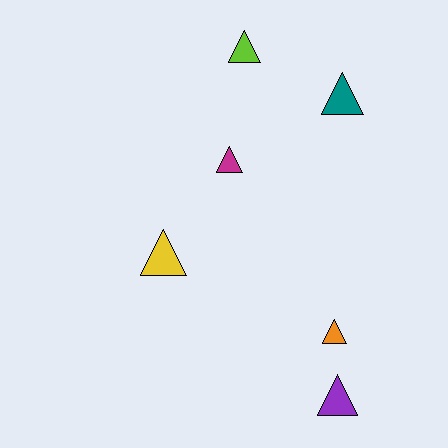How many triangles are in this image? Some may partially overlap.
There are 6 triangles.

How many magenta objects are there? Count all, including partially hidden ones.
There is 1 magenta object.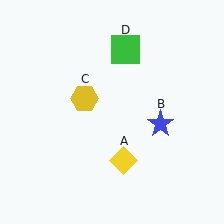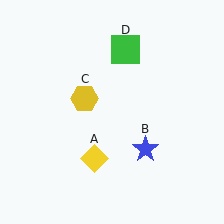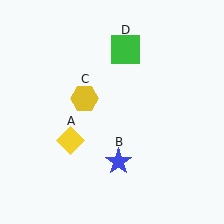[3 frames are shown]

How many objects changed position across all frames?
2 objects changed position: yellow diamond (object A), blue star (object B).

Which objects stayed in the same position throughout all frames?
Yellow hexagon (object C) and green square (object D) remained stationary.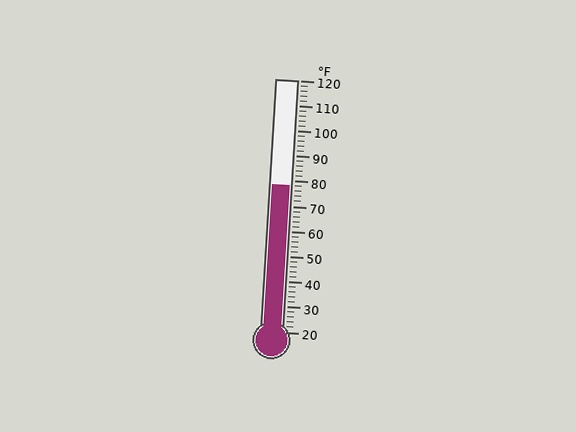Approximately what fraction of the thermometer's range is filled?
The thermometer is filled to approximately 60% of its range.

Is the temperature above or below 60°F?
The temperature is above 60°F.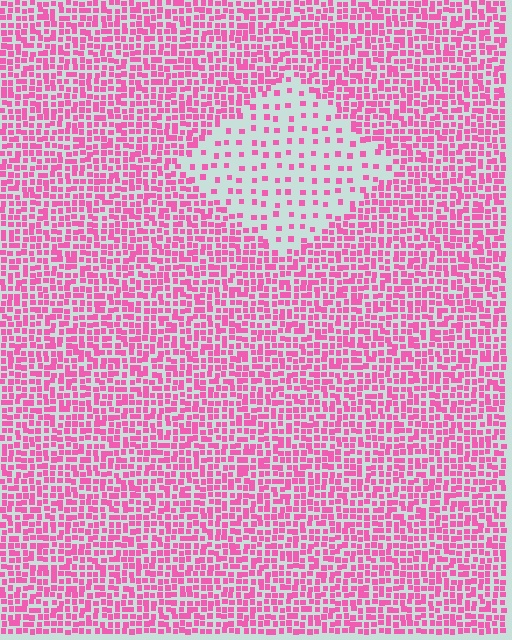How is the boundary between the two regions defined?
The boundary is defined by a change in element density (approximately 3.0x ratio). All elements are the same color, size, and shape.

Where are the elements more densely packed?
The elements are more densely packed outside the diamond boundary.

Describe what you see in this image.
The image contains small pink elements arranged at two different densities. A diamond-shaped region is visible where the elements are less densely packed than the surrounding area.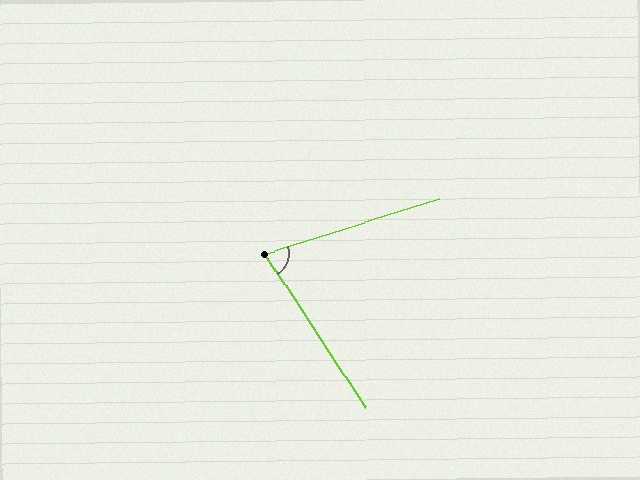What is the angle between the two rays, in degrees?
Approximately 75 degrees.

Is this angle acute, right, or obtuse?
It is acute.